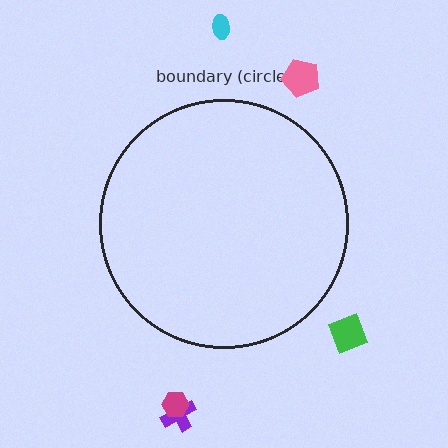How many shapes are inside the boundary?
0 inside, 5 outside.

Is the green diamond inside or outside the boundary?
Outside.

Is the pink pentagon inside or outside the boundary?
Outside.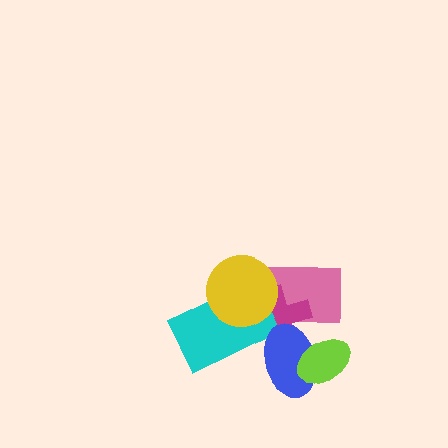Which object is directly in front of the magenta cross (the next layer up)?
The cyan rectangle is directly in front of the magenta cross.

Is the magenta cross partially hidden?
Yes, it is partially covered by another shape.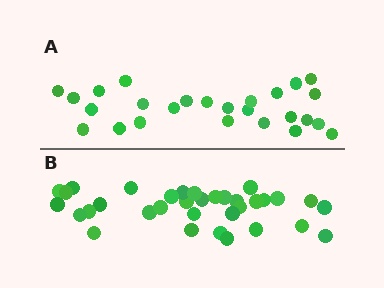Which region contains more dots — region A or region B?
Region B (the bottom region) has more dots.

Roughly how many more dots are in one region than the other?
Region B has roughly 8 or so more dots than region A.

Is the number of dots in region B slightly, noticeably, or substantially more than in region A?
Region B has noticeably more, but not dramatically so. The ratio is roughly 1.3 to 1.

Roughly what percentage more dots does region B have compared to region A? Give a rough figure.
About 30% more.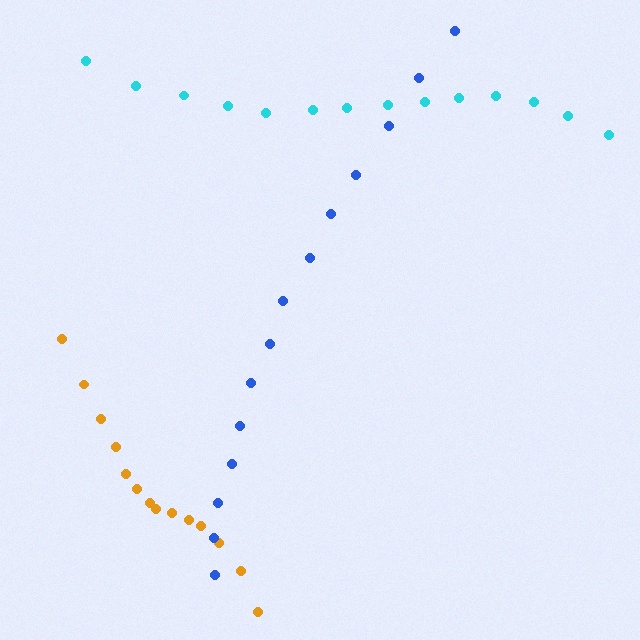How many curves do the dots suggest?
There are 3 distinct paths.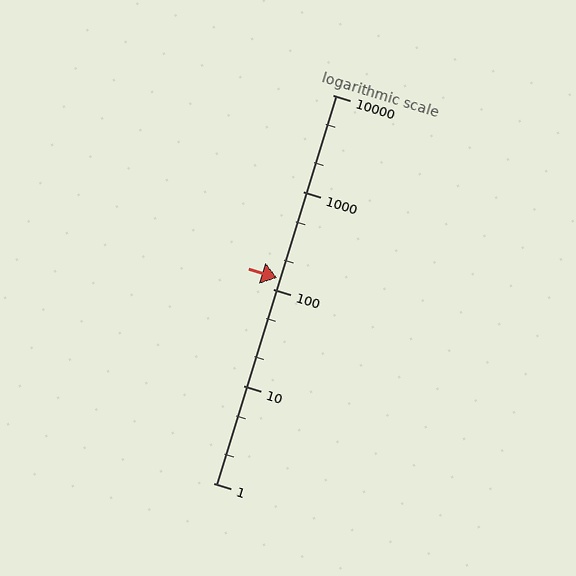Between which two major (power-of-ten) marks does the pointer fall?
The pointer is between 100 and 1000.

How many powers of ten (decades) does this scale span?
The scale spans 4 decades, from 1 to 10000.